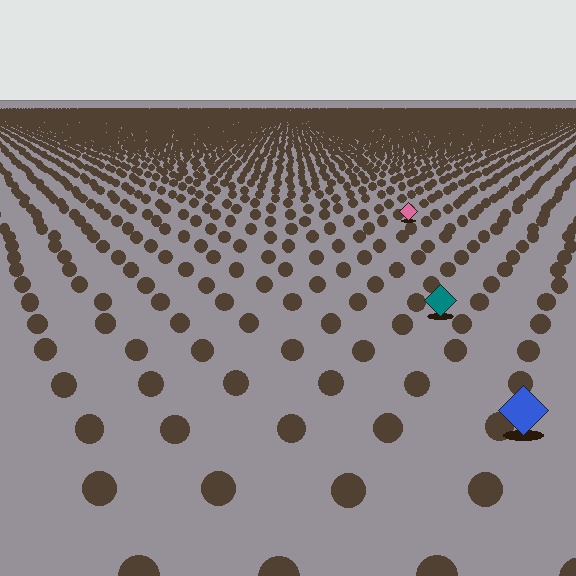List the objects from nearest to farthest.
From nearest to farthest: the blue diamond, the teal diamond, the pink diamond.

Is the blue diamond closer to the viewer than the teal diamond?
Yes. The blue diamond is closer — you can tell from the texture gradient: the ground texture is coarser near it.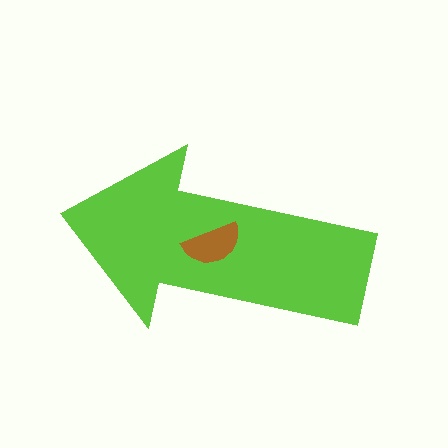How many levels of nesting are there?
2.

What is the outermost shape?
The lime arrow.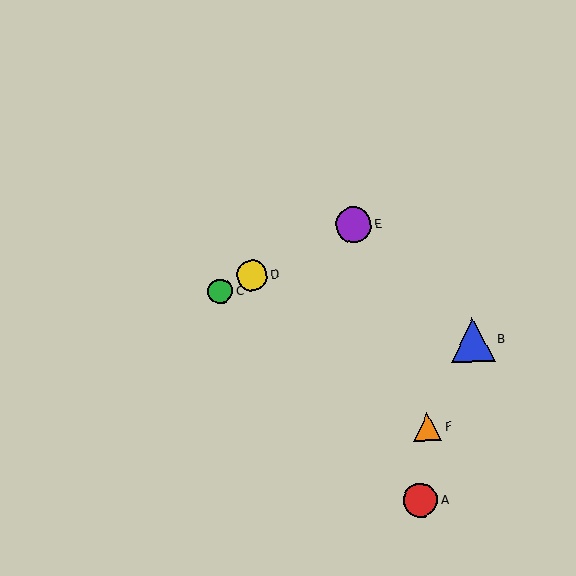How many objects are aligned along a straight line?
3 objects (C, D, E) are aligned along a straight line.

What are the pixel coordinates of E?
Object E is at (353, 225).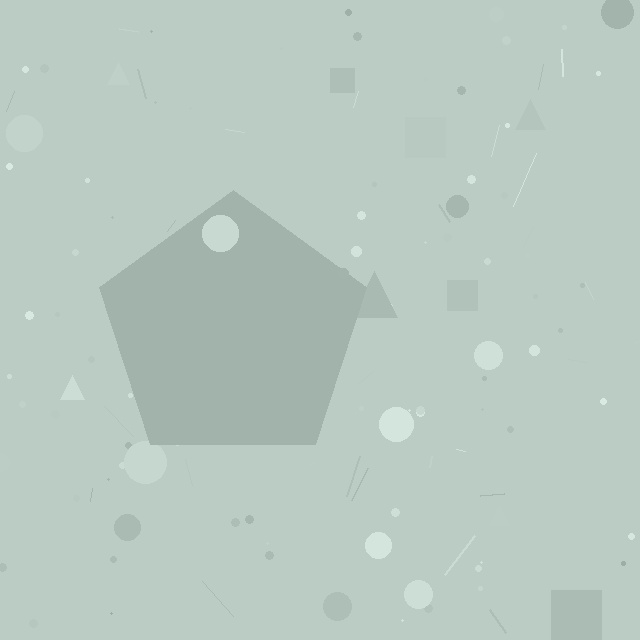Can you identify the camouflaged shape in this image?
The camouflaged shape is a pentagon.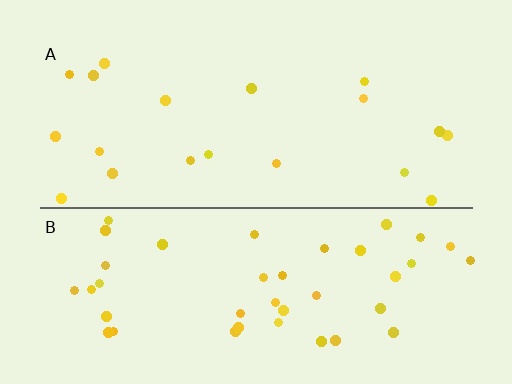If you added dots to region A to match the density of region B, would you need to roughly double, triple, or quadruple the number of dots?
Approximately double.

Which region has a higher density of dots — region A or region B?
B (the bottom).